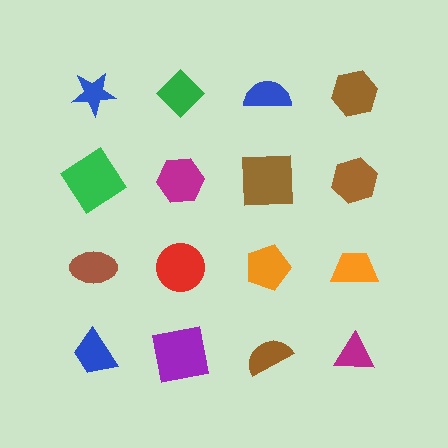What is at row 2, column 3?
A brown square.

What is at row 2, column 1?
A green diamond.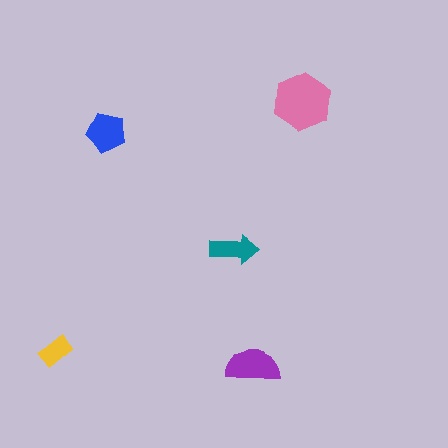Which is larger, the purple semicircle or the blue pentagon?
The purple semicircle.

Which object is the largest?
The pink hexagon.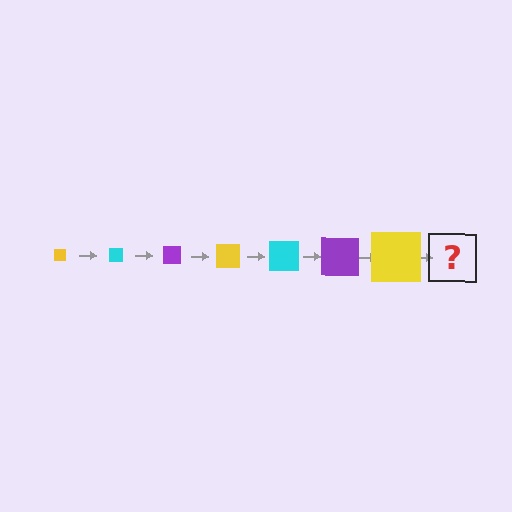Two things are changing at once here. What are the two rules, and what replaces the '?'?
The two rules are that the square grows larger each step and the color cycles through yellow, cyan, and purple. The '?' should be a cyan square, larger than the previous one.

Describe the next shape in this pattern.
It should be a cyan square, larger than the previous one.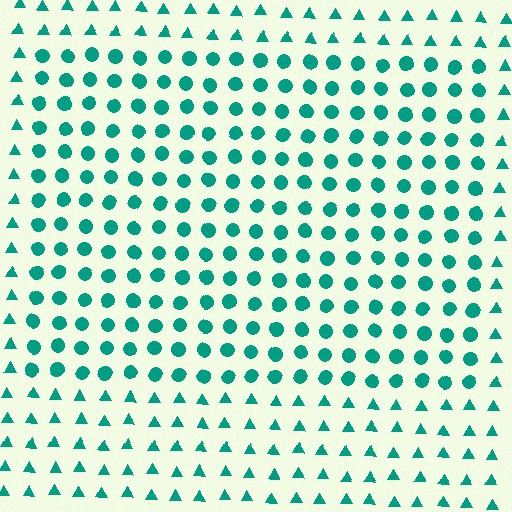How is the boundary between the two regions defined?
The boundary is defined by a change in element shape: circles inside vs. triangles outside. All elements share the same color and spacing.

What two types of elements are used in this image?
The image uses circles inside the rectangle region and triangles outside it.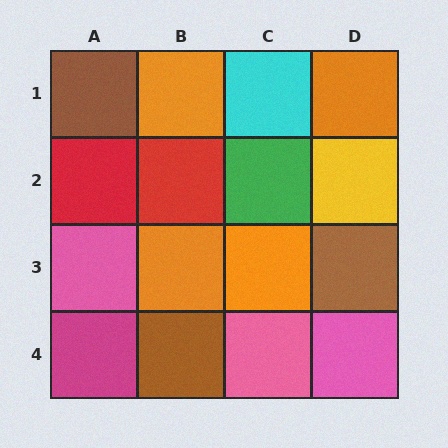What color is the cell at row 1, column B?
Orange.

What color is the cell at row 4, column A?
Magenta.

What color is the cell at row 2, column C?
Green.